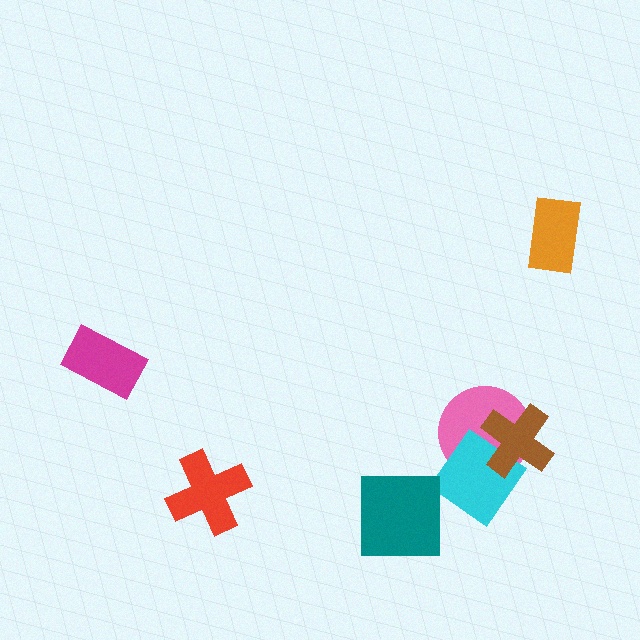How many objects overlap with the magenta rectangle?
0 objects overlap with the magenta rectangle.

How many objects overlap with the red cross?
0 objects overlap with the red cross.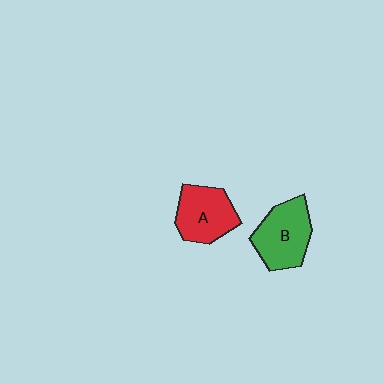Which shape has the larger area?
Shape B (green).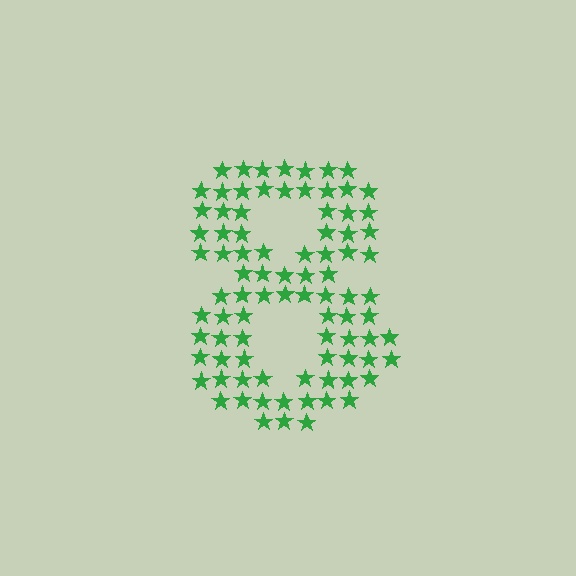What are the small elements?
The small elements are stars.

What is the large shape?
The large shape is the digit 8.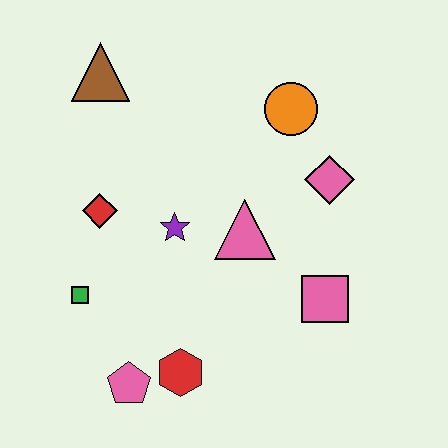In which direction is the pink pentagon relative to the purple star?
The pink pentagon is below the purple star.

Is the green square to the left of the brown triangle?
Yes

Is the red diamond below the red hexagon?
No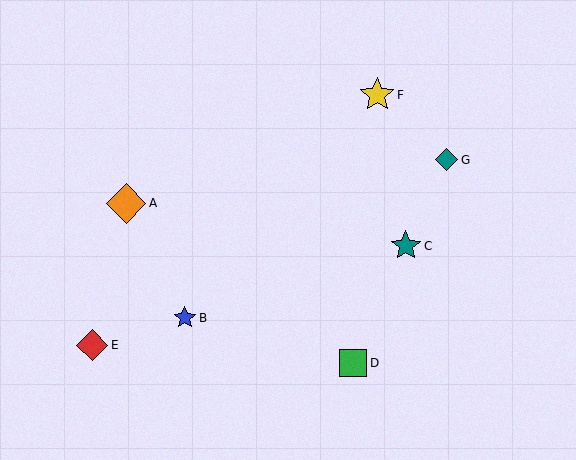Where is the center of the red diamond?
The center of the red diamond is at (92, 345).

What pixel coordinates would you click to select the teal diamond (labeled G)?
Click at (447, 160) to select the teal diamond G.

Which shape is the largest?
The orange diamond (labeled A) is the largest.